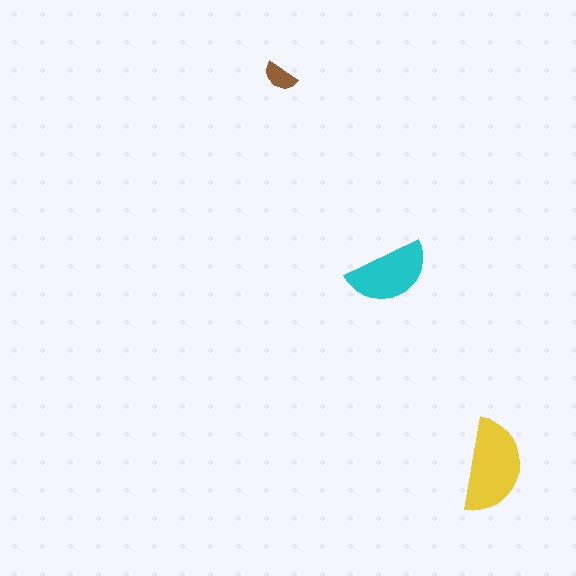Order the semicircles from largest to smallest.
the yellow one, the cyan one, the brown one.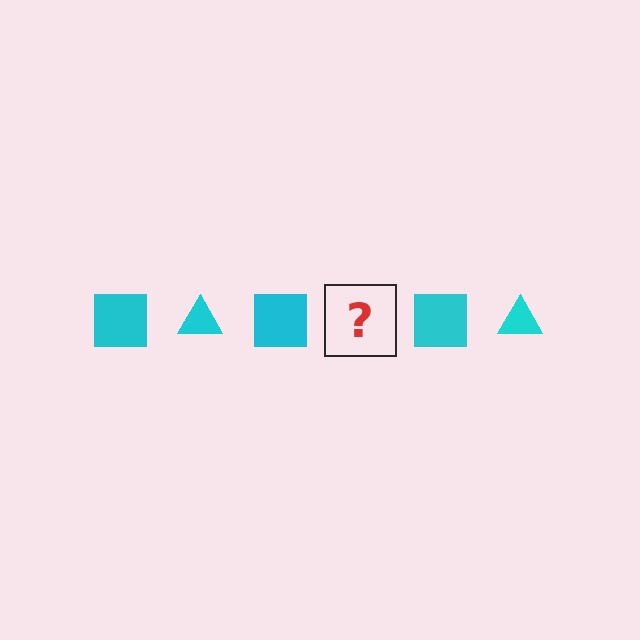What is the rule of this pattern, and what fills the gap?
The rule is that the pattern cycles through square, triangle shapes in cyan. The gap should be filled with a cyan triangle.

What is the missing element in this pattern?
The missing element is a cyan triangle.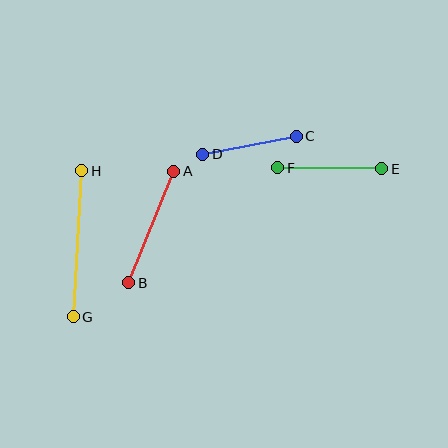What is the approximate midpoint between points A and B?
The midpoint is at approximately (151, 227) pixels.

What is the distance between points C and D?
The distance is approximately 95 pixels.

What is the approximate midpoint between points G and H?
The midpoint is at approximately (77, 244) pixels.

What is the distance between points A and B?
The distance is approximately 120 pixels.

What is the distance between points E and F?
The distance is approximately 104 pixels.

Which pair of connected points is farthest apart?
Points G and H are farthest apart.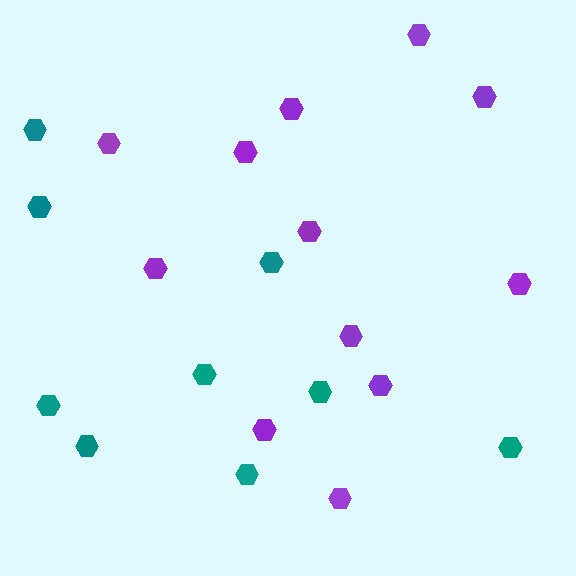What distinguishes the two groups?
There are 2 groups: one group of purple hexagons (12) and one group of teal hexagons (9).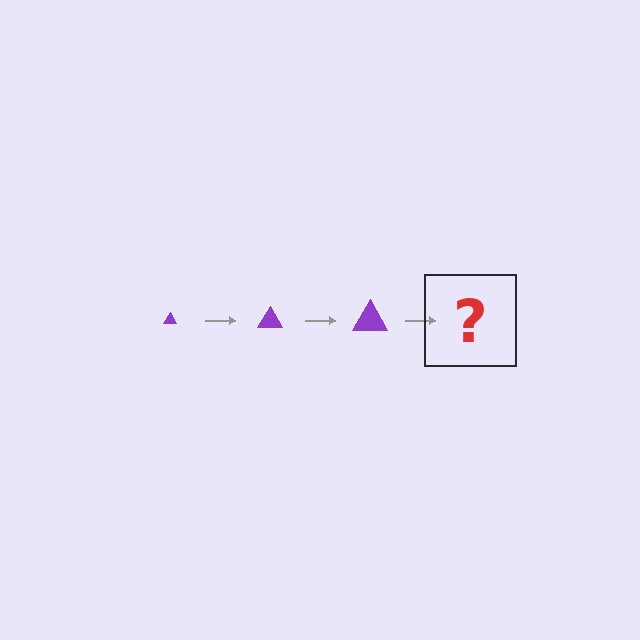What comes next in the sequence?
The next element should be a purple triangle, larger than the previous one.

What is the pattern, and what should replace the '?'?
The pattern is that the triangle gets progressively larger each step. The '?' should be a purple triangle, larger than the previous one.